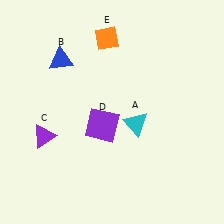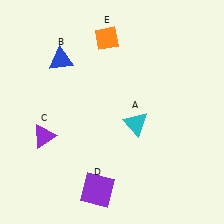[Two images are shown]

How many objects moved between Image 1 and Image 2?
1 object moved between the two images.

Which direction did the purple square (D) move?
The purple square (D) moved down.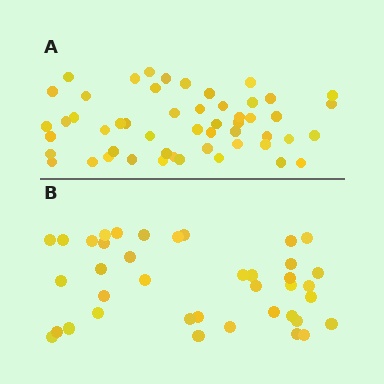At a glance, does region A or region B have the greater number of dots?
Region A (the top region) has more dots.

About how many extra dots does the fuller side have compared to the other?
Region A has approximately 15 more dots than region B.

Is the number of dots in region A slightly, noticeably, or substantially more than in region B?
Region A has noticeably more, but not dramatically so. The ratio is roughly 1.3 to 1.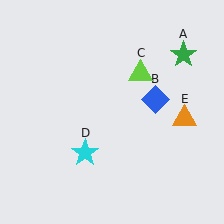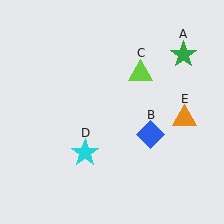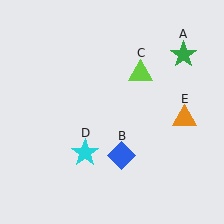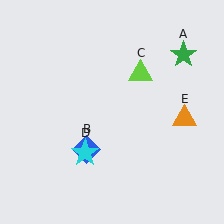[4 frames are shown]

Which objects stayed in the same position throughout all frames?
Green star (object A) and lime triangle (object C) and cyan star (object D) and orange triangle (object E) remained stationary.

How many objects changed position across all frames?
1 object changed position: blue diamond (object B).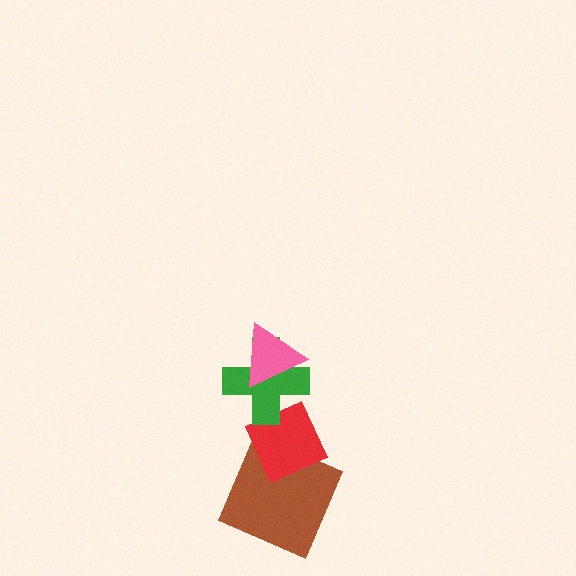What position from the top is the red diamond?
The red diamond is 3rd from the top.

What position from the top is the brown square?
The brown square is 4th from the top.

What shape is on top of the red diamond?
The green cross is on top of the red diamond.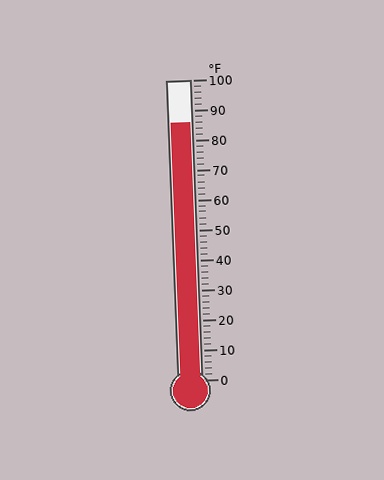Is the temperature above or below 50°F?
The temperature is above 50°F.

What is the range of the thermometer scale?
The thermometer scale ranges from 0°F to 100°F.